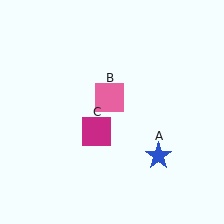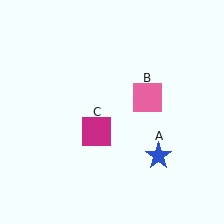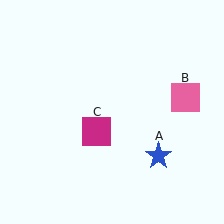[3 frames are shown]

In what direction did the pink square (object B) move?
The pink square (object B) moved right.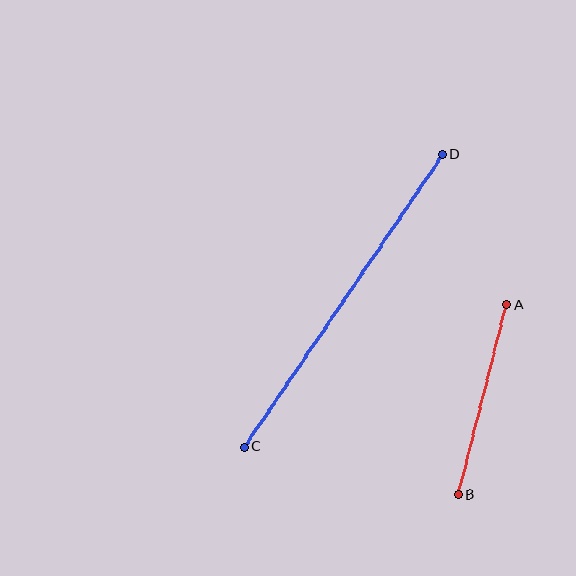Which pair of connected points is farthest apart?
Points C and D are farthest apart.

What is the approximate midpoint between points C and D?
The midpoint is at approximately (343, 301) pixels.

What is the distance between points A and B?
The distance is approximately 196 pixels.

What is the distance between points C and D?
The distance is approximately 353 pixels.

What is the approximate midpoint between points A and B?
The midpoint is at approximately (482, 400) pixels.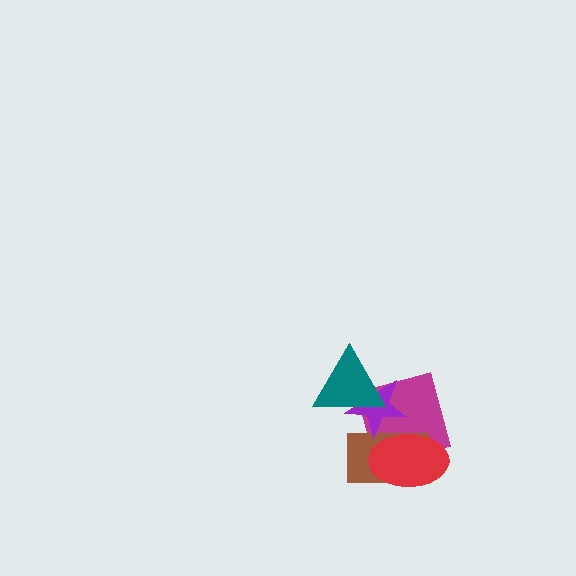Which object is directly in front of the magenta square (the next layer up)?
The brown rectangle is directly in front of the magenta square.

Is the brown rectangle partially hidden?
Yes, it is partially covered by another shape.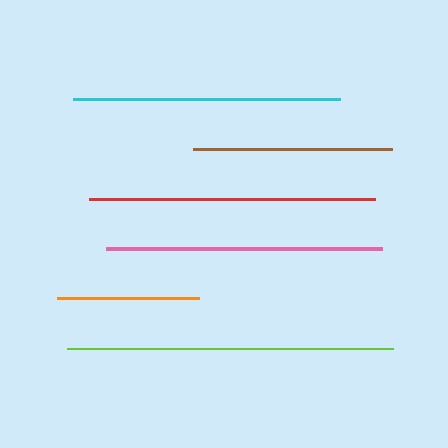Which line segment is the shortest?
The orange line is the shortest at approximately 142 pixels.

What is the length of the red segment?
The red segment is approximately 286 pixels long.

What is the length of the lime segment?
The lime segment is approximately 326 pixels long.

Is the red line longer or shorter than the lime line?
The lime line is longer than the red line.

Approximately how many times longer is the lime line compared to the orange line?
The lime line is approximately 2.3 times the length of the orange line.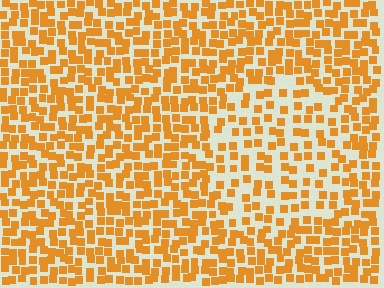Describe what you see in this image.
The image contains small orange elements arranged at two different densities. A circle-shaped region is visible where the elements are less densely packed than the surrounding area.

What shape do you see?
I see a circle.